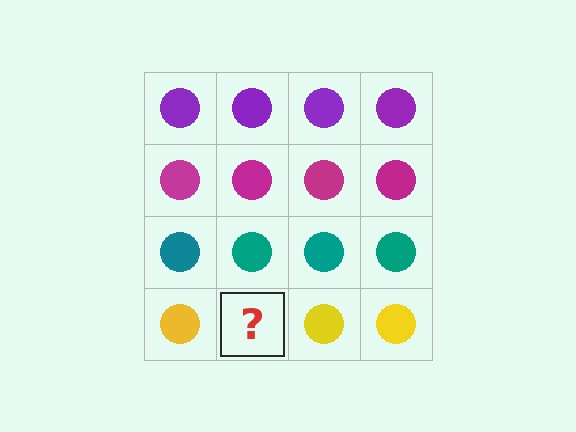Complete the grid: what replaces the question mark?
The question mark should be replaced with a yellow circle.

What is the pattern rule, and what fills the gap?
The rule is that each row has a consistent color. The gap should be filled with a yellow circle.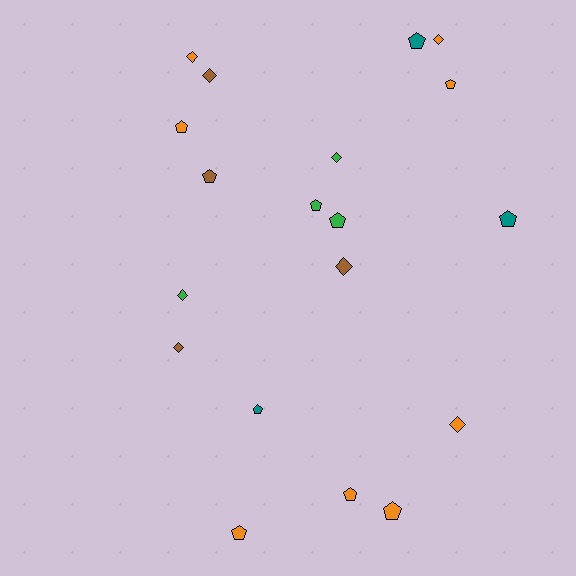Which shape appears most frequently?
Pentagon, with 11 objects.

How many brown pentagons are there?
There is 1 brown pentagon.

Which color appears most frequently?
Orange, with 8 objects.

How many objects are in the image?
There are 19 objects.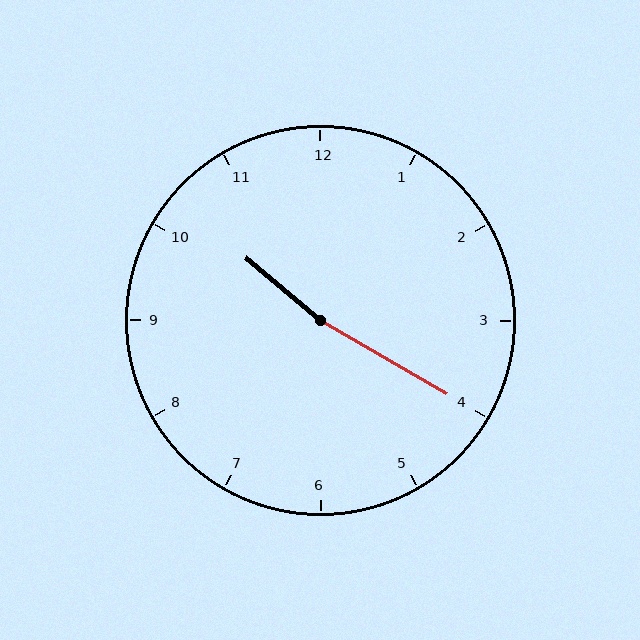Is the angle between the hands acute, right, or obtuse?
It is obtuse.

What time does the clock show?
10:20.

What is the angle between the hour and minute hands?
Approximately 170 degrees.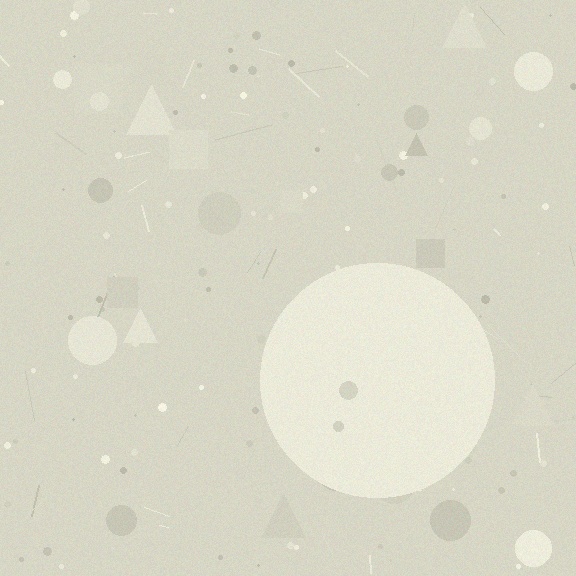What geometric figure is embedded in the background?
A circle is embedded in the background.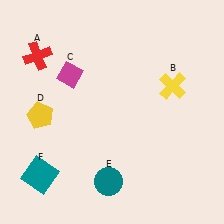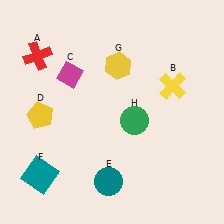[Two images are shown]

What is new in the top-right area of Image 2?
A yellow hexagon (G) was added in the top-right area of Image 2.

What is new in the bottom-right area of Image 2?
A green circle (H) was added in the bottom-right area of Image 2.